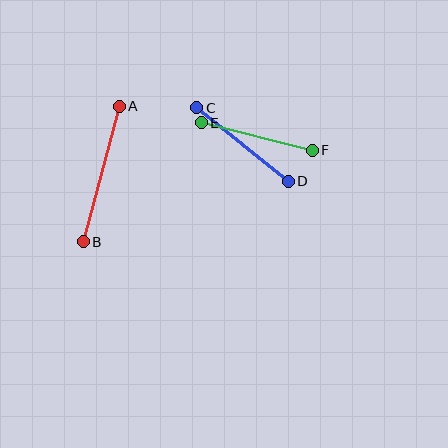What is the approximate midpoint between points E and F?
The midpoint is at approximately (257, 137) pixels.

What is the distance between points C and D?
The distance is approximately 117 pixels.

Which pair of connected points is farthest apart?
Points A and B are farthest apart.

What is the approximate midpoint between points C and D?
The midpoint is at approximately (242, 144) pixels.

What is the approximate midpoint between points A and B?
The midpoint is at approximately (101, 174) pixels.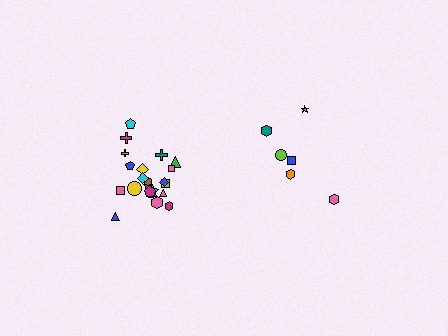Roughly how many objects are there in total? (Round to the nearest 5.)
Roughly 30 objects in total.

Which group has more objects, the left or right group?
The left group.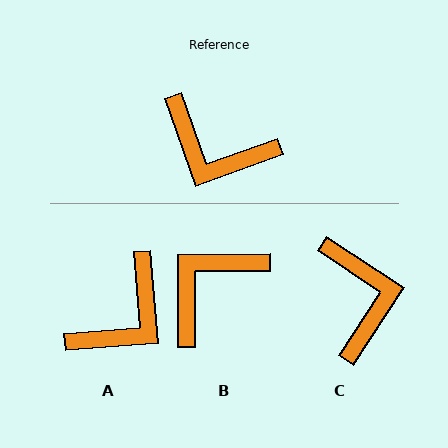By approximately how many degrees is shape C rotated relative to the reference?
Approximately 127 degrees counter-clockwise.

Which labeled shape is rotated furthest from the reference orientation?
C, about 127 degrees away.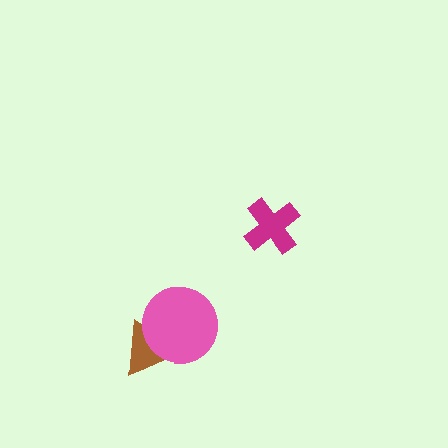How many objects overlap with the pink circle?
1 object overlaps with the pink circle.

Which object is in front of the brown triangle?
The pink circle is in front of the brown triangle.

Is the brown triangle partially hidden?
Yes, it is partially covered by another shape.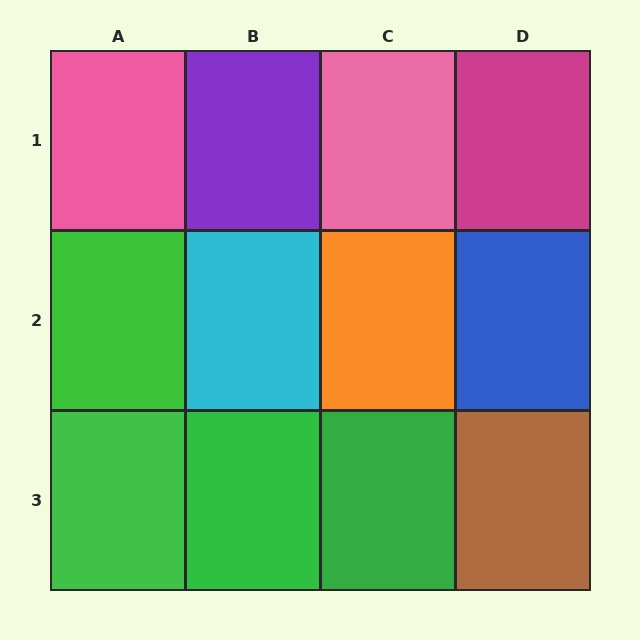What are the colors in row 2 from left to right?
Green, cyan, orange, blue.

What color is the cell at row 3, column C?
Green.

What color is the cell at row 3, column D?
Brown.